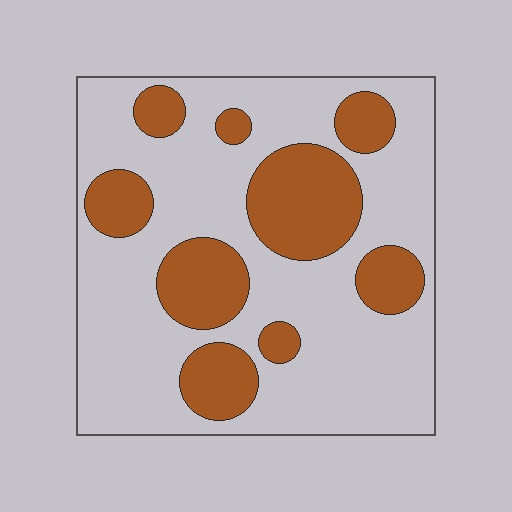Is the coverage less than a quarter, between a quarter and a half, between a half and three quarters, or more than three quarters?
Between a quarter and a half.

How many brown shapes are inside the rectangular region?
9.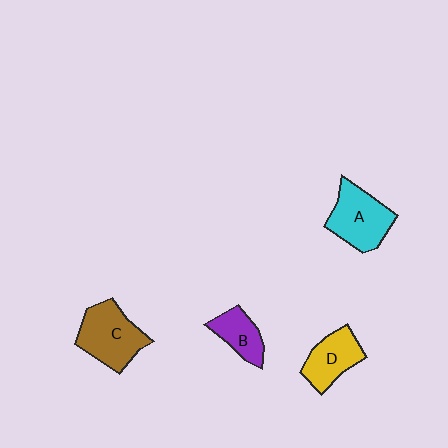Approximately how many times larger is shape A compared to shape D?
Approximately 1.3 times.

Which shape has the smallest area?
Shape B (purple).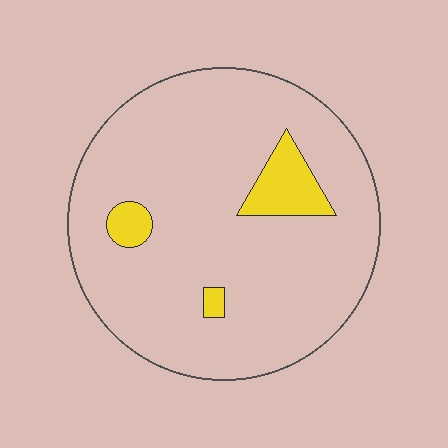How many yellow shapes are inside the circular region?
3.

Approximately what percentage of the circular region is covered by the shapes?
Approximately 10%.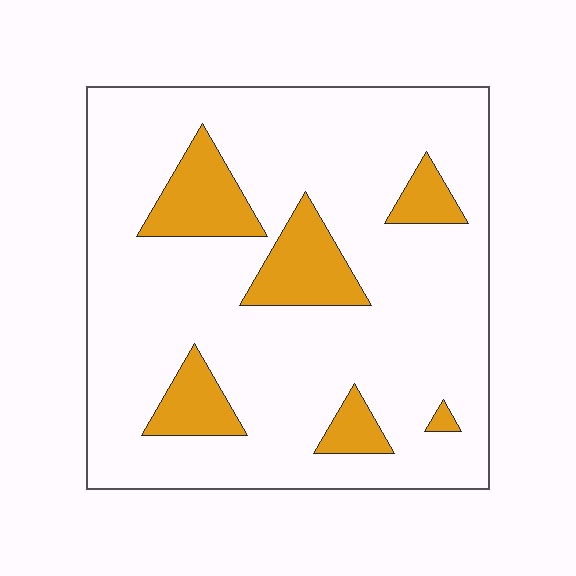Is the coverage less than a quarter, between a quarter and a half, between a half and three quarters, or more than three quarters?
Less than a quarter.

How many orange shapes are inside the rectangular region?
6.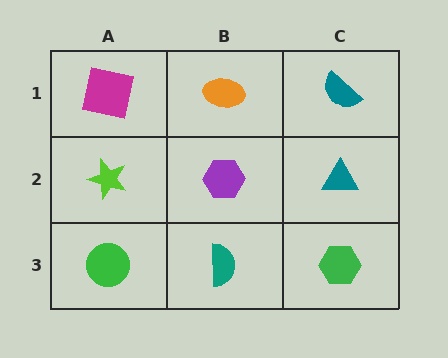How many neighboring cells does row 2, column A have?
3.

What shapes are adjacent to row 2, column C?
A teal semicircle (row 1, column C), a green hexagon (row 3, column C), a purple hexagon (row 2, column B).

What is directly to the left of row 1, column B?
A magenta square.